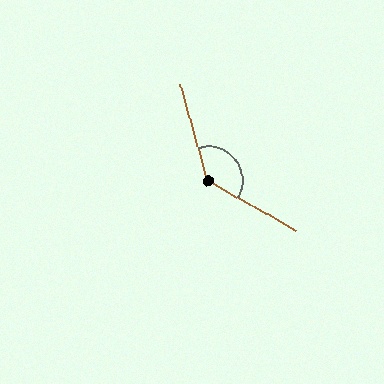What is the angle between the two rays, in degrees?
Approximately 135 degrees.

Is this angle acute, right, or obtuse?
It is obtuse.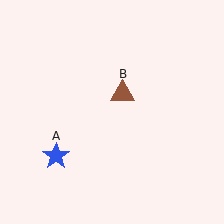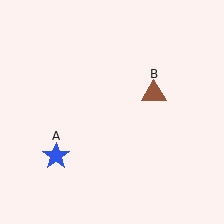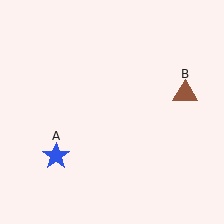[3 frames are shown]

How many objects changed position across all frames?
1 object changed position: brown triangle (object B).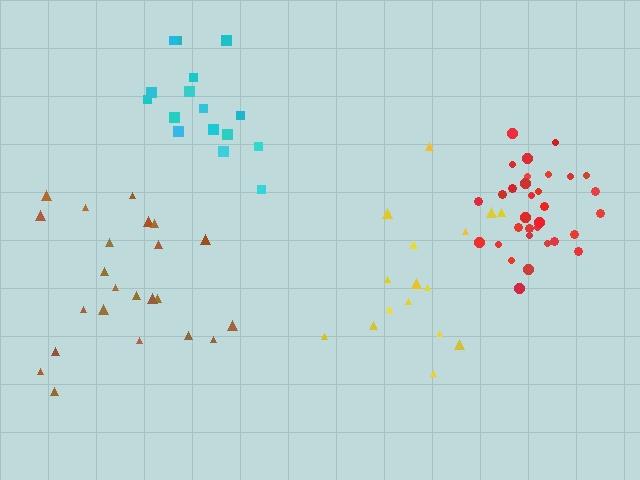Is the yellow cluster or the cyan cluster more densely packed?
Cyan.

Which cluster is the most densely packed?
Red.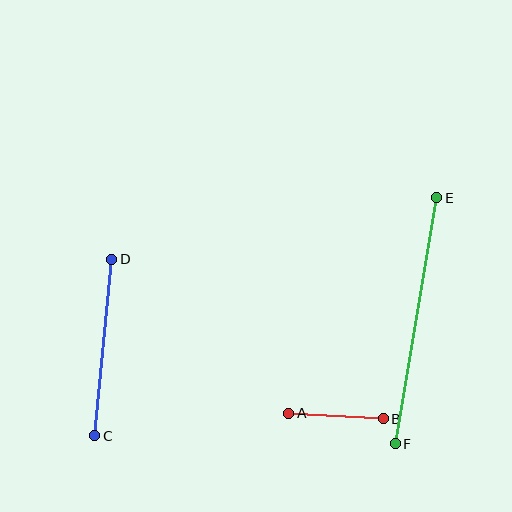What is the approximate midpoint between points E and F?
The midpoint is at approximately (416, 321) pixels.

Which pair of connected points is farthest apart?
Points E and F are farthest apart.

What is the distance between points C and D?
The distance is approximately 177 pixels.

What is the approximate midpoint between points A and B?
The midpoint is at approximately (336, 416) pixels.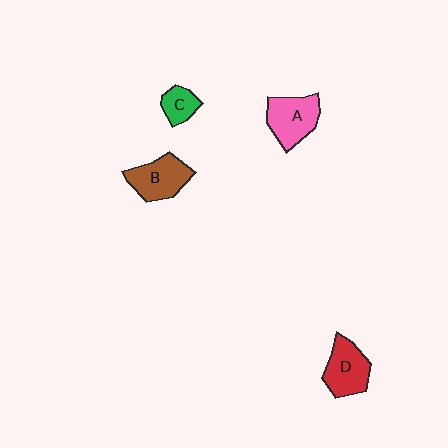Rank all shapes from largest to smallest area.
From largest to smallest: A (pink), B (brown), D (red), C (green).